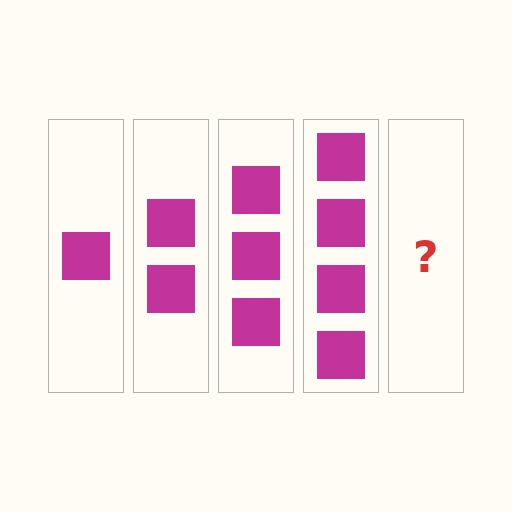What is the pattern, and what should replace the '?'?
The pattern is that each step adds one more square. The '?' should be 5 squares.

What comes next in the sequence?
The next element should be 5 squares.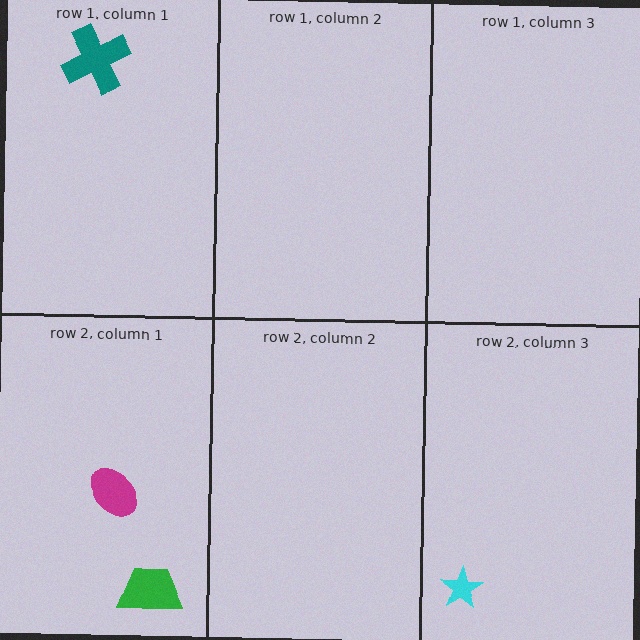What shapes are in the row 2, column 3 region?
The cyan star.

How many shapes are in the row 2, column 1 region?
2.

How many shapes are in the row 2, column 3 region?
1.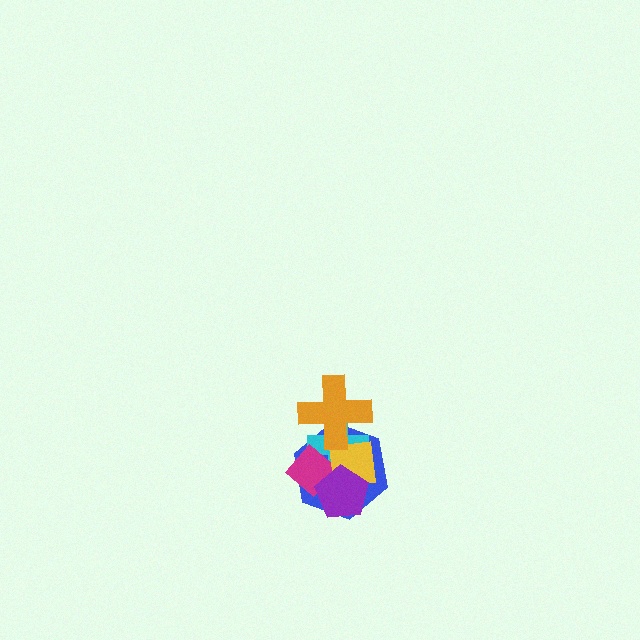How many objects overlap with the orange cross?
3 objects overlap with the orange cross.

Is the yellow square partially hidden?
Yes, it is partially covered by another shape.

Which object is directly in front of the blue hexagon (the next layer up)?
The cyan cross is directly in front of the blue hexagon.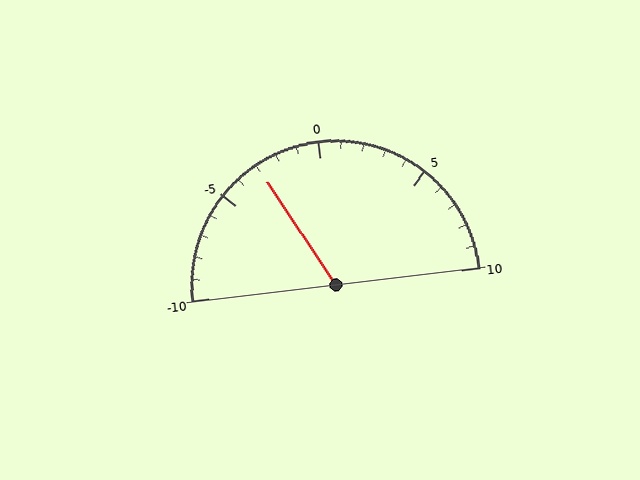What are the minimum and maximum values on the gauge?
The gauge ranges from -10 to 10.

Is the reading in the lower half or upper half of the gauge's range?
The reading is in the lower half of the range (-10 to 10).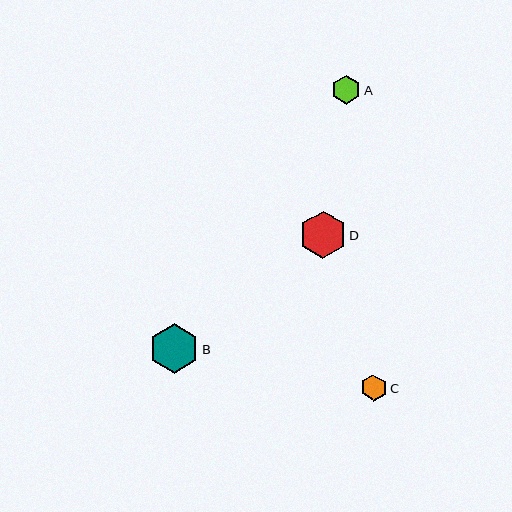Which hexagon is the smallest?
Hexagon C is the smallest with a size of approximately 26 pixels.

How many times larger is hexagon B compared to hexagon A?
Hexagon B is approximately 1.7 times the size of hexagon A.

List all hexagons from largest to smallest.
From largest to smallest: B, D, A, C.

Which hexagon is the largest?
Hexagon B is the largest with a size of approximately 50 pixels.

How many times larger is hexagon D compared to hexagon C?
Hexagon D is approximately 1.8 times the size of hexagon C.